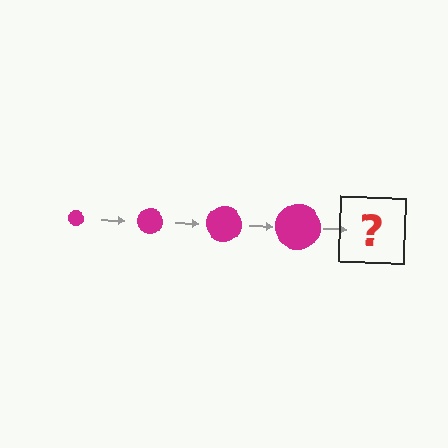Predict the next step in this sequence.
The next step is a magenta circle, larger than the previous one.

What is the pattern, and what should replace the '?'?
The pattern is that the circle gets progressively larger each step. The '?' should be a magenta circle, larger than the previous one.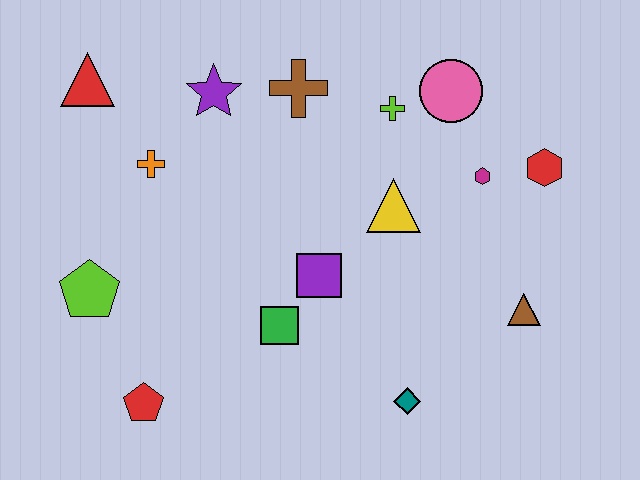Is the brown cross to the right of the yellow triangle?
No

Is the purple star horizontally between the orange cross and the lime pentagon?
No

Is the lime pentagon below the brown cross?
Yes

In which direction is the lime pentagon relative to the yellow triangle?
The lime pentagon is to the left of the yellow triangle.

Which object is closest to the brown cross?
The purple star is closest to the brown cross.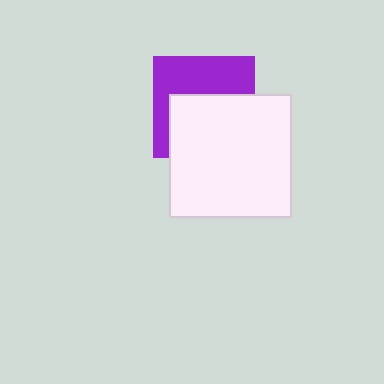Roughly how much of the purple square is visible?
About half of it is visible (roughly 47%).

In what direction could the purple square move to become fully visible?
The purple square could move up. That would shift it out from behind the white square entirely.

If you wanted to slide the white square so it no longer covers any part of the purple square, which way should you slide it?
Slide it down — that is the most direct way to separate the two shapes.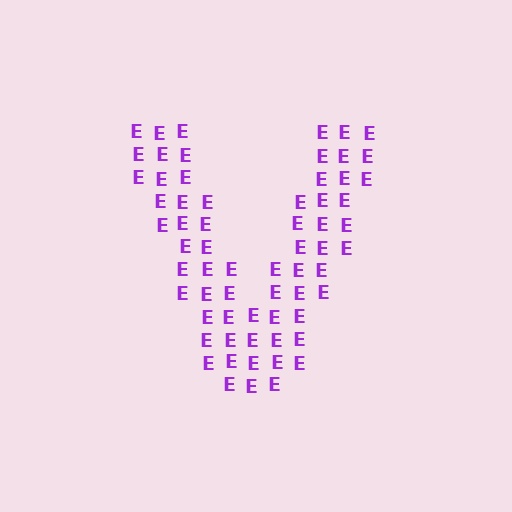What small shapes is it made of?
It is made of small letter E's.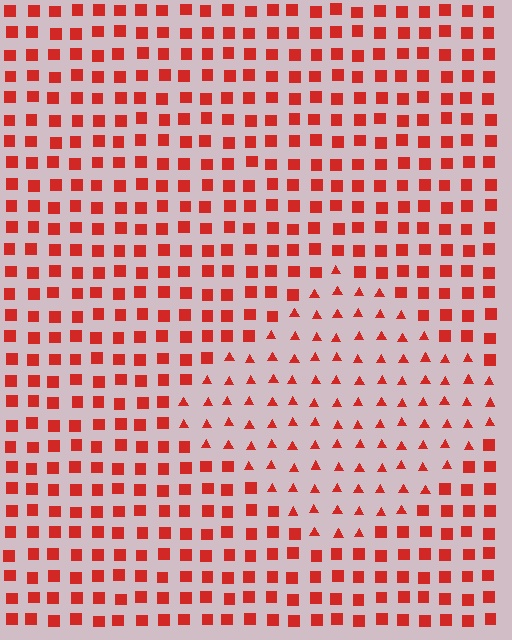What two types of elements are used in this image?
The image uses triangles inside the diamond region and squares outside it.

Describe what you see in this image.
The image is filled with small red elements arranged in a uniform grid. A diamond-shaped region contains triangles, while the surrounding area contains squares. The boundary is defined purely by the change in element shape.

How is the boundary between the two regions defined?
The boundary is defined by a change in element shape: triangles inside vs. squares outside. All elements share the same color and spacing.